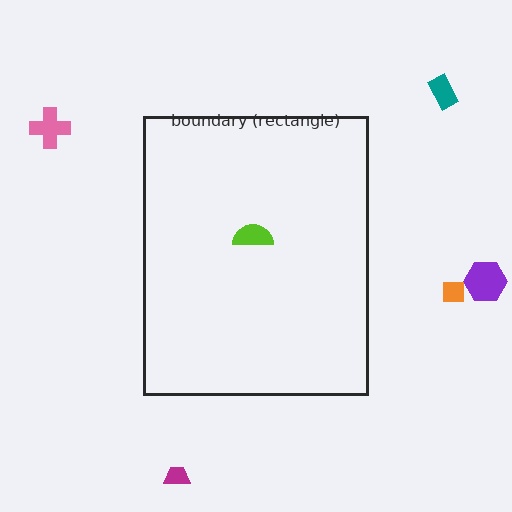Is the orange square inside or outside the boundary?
Outside.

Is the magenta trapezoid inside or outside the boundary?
Outside.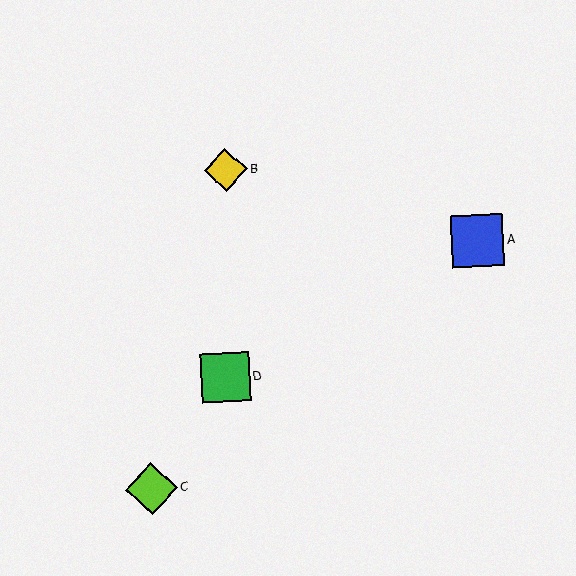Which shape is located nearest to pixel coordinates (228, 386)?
The green square (labeled D) at (226, 378) is nearest to that location.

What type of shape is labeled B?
Shape B is a yellow diamond.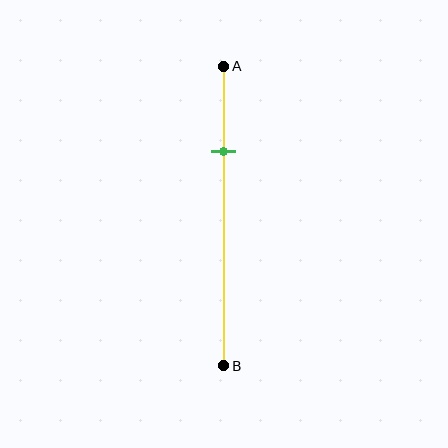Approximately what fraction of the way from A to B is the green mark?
The green mark is approximately 30% of the way from A to B.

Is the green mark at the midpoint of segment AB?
No, the mark is at about 30% from A, not at the 50% midpoint.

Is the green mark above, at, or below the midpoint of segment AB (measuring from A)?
The green mark is above the midpoint of segment AB.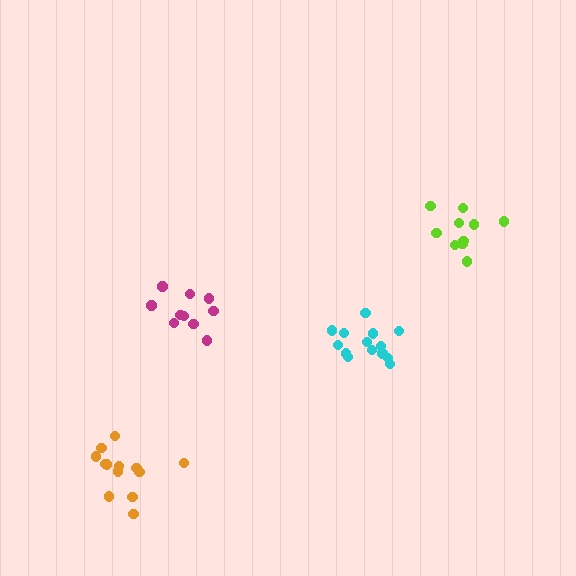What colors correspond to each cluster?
The clusters are colored: lime, magenta, orange, cyan.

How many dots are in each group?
Group 1: 10 dots, Group 2: 10 dots, Group 3: 13 dots, Group 4: 14 dots (47 total).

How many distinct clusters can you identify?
There are 4 distinct clusters.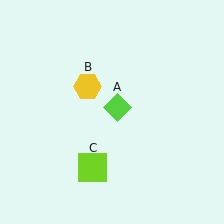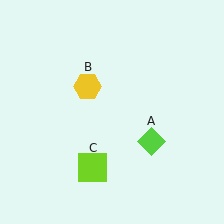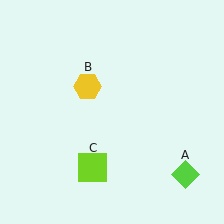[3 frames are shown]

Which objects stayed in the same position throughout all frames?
Yellow hexagon (object B) and lime square (object C) remained stationary.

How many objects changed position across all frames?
1 object changed position: lime diamond (object A).